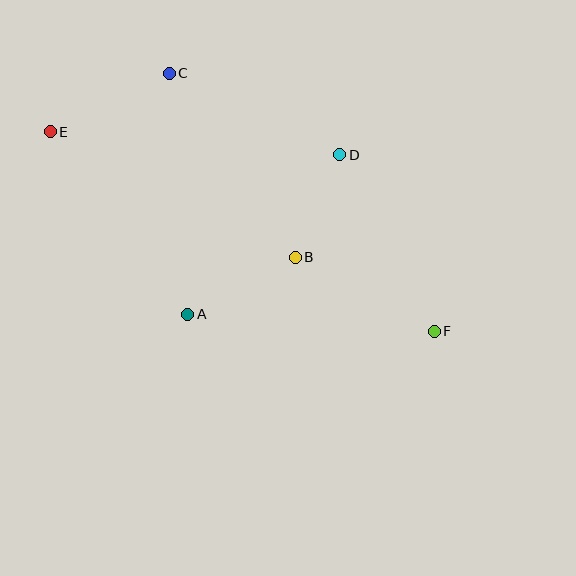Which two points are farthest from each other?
Points E and F are farthest from each other.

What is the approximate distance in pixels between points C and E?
The distance between C and E is approximately 132 pixels.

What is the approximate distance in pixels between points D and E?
The distance between D and E is approximately 291 pixels.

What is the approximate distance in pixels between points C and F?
The distance between C and F is approximately 370 pixels.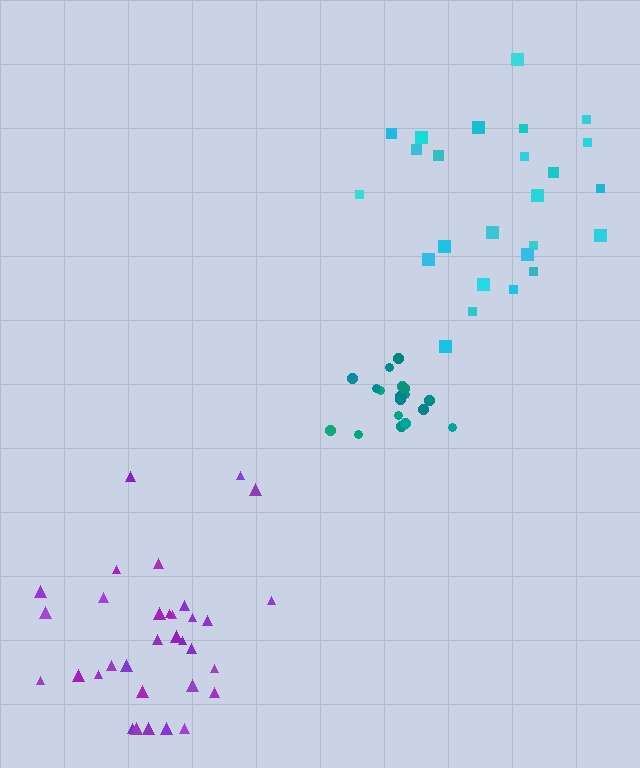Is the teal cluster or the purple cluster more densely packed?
Teal.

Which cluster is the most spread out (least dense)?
Cyan.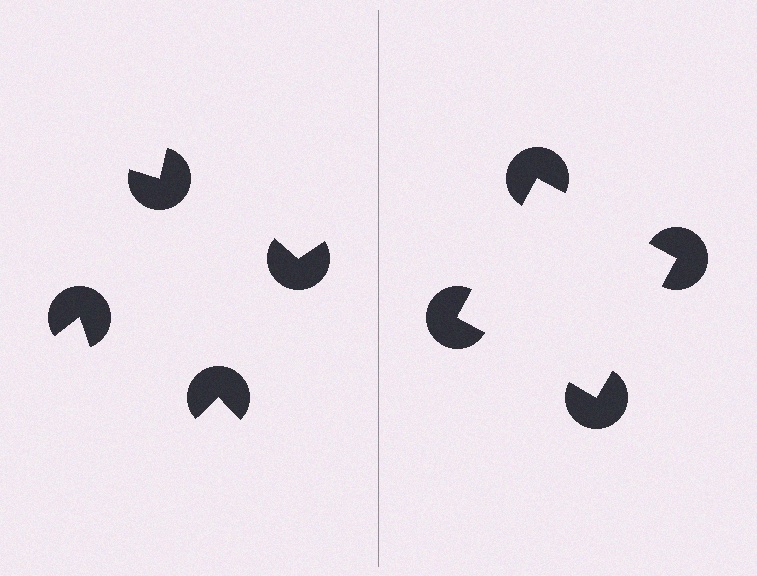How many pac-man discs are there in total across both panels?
8 — 4 on each side.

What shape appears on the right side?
An illusory square.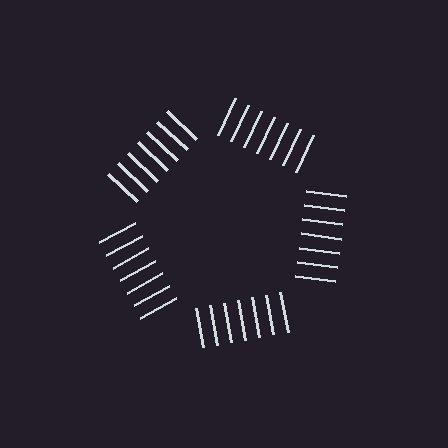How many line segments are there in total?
35 — 7 along each of the 5 edges.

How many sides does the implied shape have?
5 sides — the line-ends trace a pentagon.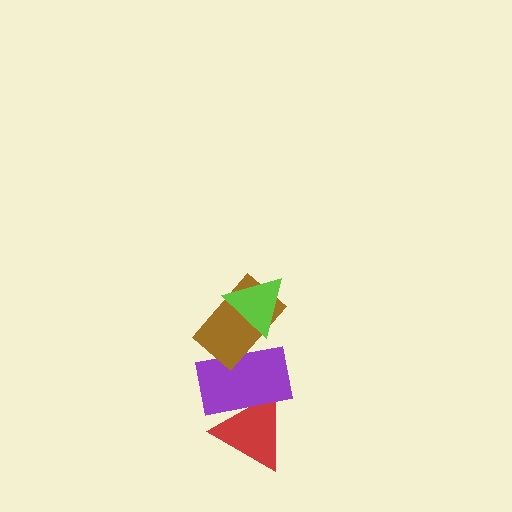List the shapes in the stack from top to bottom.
From top to bottom: the lime triangle, the brown rectangle, the purple rectangle, the red triangle.